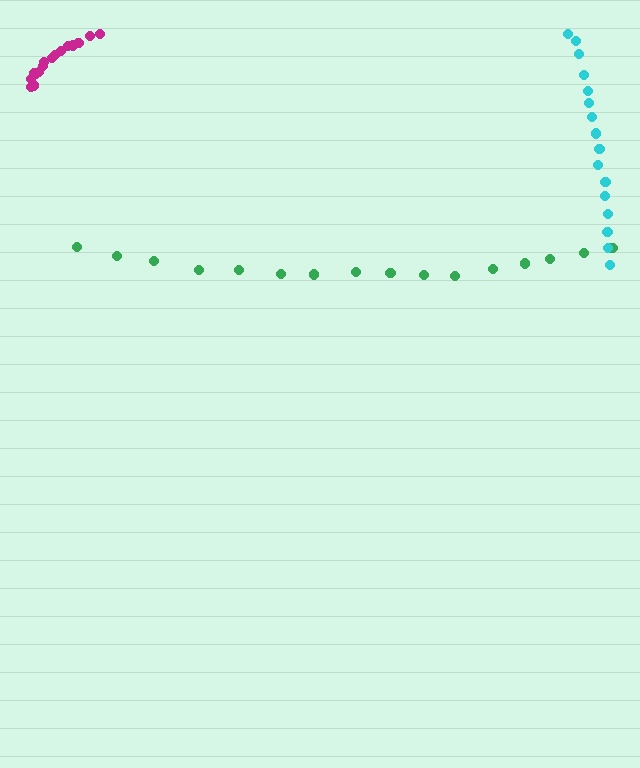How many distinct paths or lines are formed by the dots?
There are 3 distinct paths.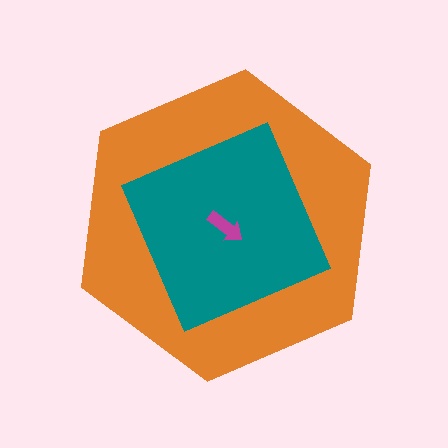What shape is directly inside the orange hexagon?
The teal square.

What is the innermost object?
The magenta arrow.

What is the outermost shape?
The orange hexagon.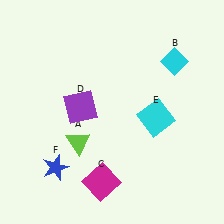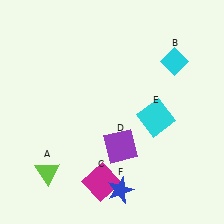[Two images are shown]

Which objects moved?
The objects that moved are: the lime triangle (A), the purple square (D), the blue star (F).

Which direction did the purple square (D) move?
The purple square (D) moved right.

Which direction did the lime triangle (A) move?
The lime triangle (A) moved left.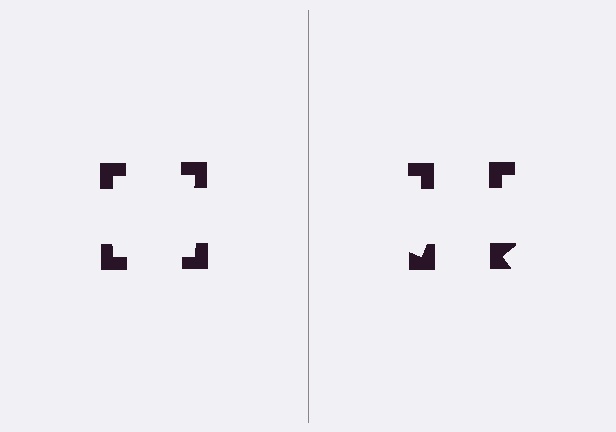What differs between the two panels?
The notched squares are positioned identically on both sides; only the wedge orientations differ. On the left they align to a square; on the right they are misaligned.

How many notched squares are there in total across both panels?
8 — 4 on each side.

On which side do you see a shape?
An illusory square appears on the left side. On the right side the wedge cuts are rotated, so no coherent shape forms.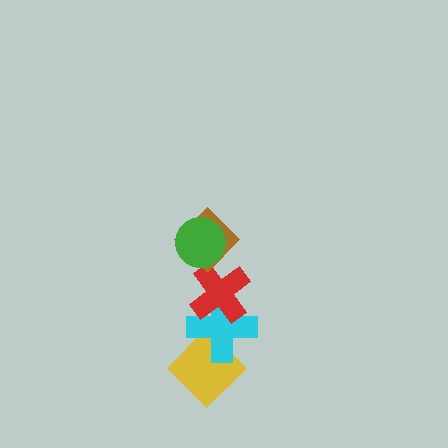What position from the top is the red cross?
The red cross is 3rd from the top.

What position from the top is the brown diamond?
The brown diamond is 2nd from the top.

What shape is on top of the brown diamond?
The green circle is on top of the brown diamond.